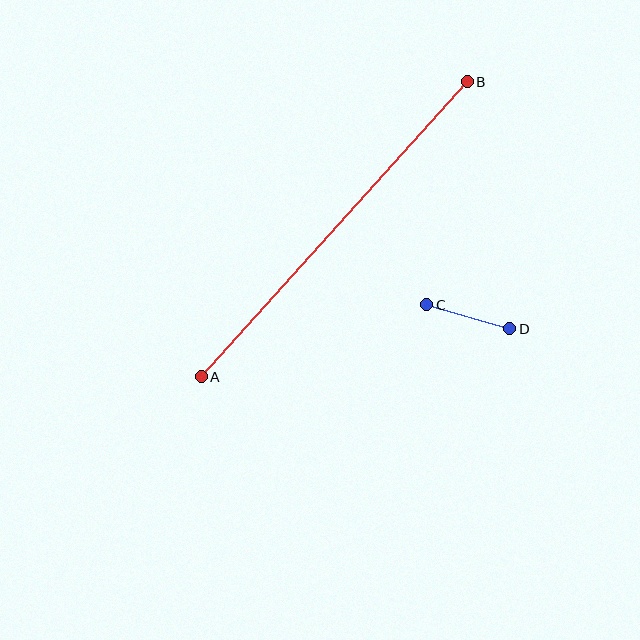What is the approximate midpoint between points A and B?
The midpoint is at approximately (334, 229) pixels.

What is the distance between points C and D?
The distance is approximately 86 pixels.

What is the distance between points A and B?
The distance is approximately 397 pixels.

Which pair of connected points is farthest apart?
Points A and B are farthest apart.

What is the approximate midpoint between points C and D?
The midpoint is at approximately (468, 317) pixels.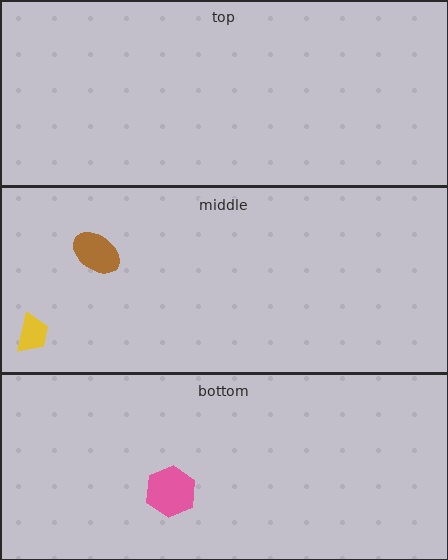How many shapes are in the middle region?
2.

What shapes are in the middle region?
The yellow trapezoid, the brown ellipse.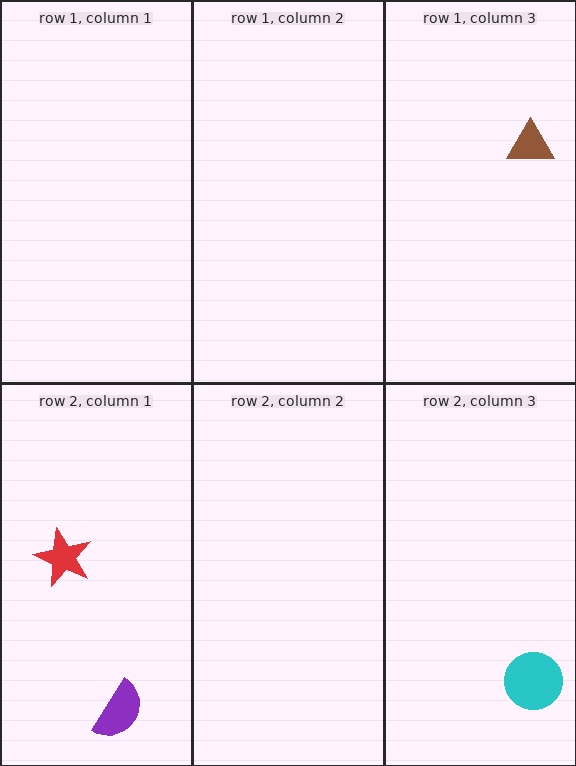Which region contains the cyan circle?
The row 2, column 3 region.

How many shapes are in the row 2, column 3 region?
1.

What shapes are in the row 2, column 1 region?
The purple semicircle, the red star.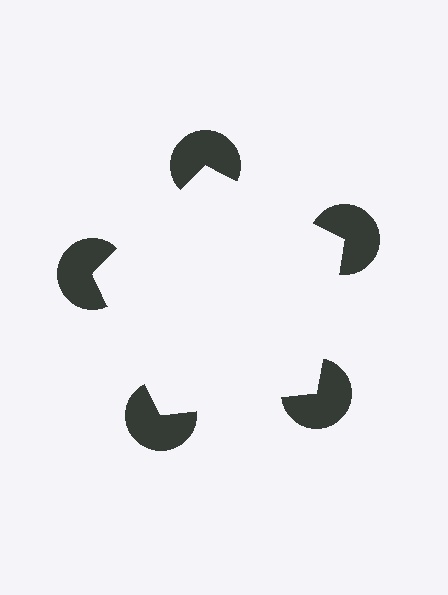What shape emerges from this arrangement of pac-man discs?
An illusory pentagon — its edges are inferred from the aligned wedge cuts in the pac-man discs, not physically drawn.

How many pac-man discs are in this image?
There are 5 — one at each vertex of the illusory pentagon.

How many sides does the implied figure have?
5 sides.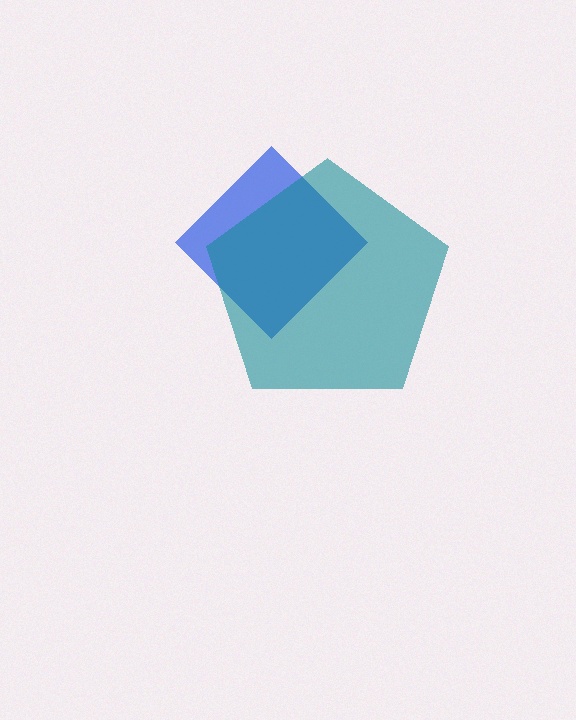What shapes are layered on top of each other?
The layered shapes are: a blue diamond, a teal pentagon.